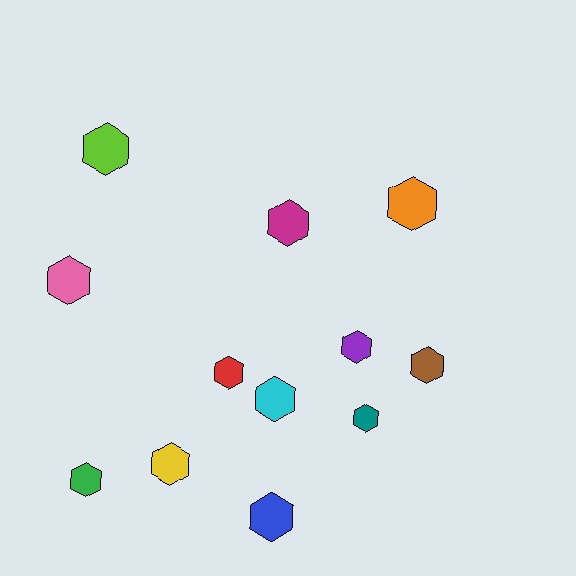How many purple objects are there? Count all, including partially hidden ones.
There is 1 purple object.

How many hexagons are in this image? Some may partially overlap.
There are 12 hexagons.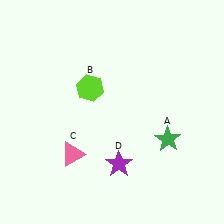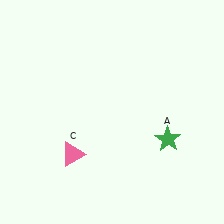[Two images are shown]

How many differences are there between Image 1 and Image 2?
There are 2 differences between the two images.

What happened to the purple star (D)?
The purple star (D) was removed in Image 2. It was in the bottom-right area of Image 1.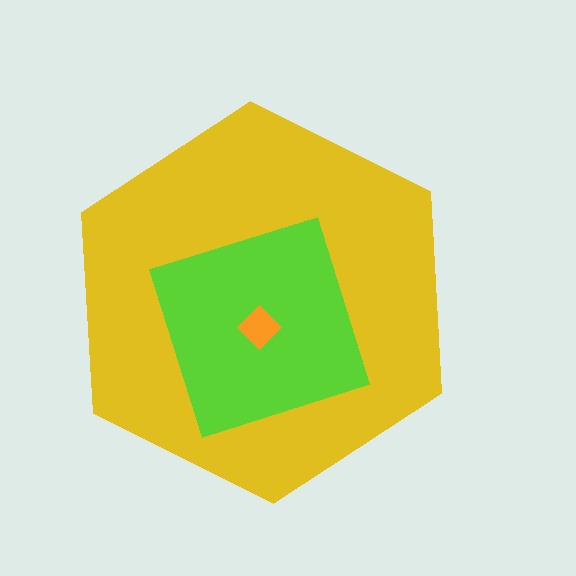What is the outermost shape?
The yellow hexagon.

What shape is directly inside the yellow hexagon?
The lime square.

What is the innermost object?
The orange diamond.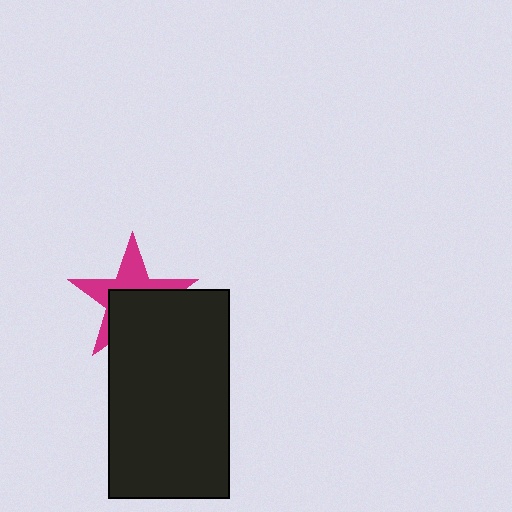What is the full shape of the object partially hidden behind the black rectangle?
The partially hidden object is a magenta star.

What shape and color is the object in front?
The object in front is a black rectangle.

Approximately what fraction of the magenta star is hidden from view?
Roughly 53% of the magenta star is hidden behind the black rectangle.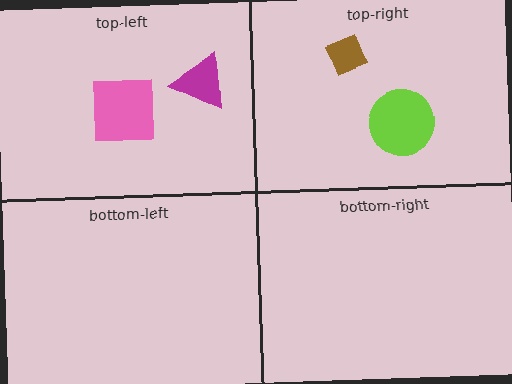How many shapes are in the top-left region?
2.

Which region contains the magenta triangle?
The top-left region.